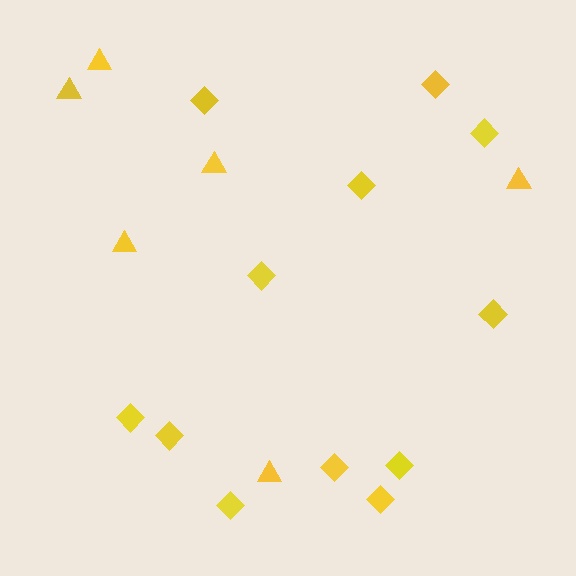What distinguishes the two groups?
There are 2 groups: one group of triangles (6) and one group of diamonds (12).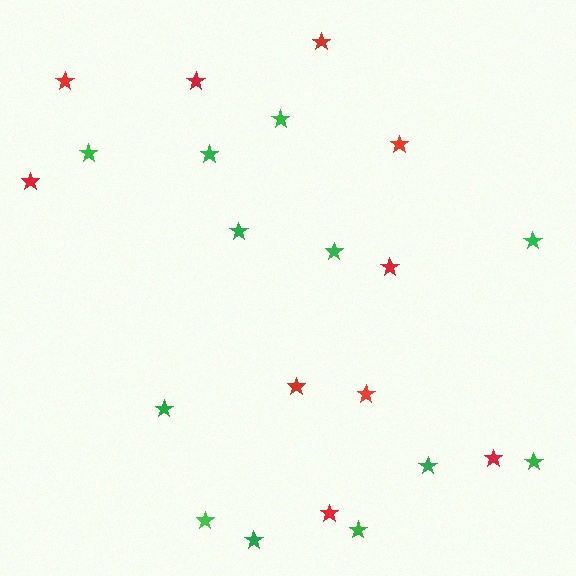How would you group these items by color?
There are 2 groups: one group of red stars (10) and one group of green stars (12).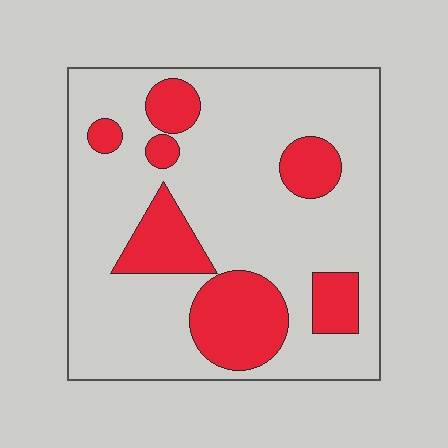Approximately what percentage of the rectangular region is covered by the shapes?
Approximately 25%.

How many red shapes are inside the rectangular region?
7.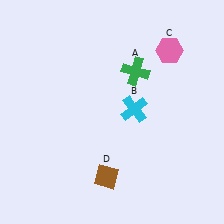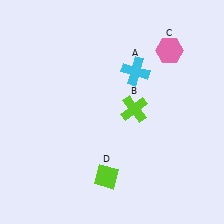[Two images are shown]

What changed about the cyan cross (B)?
In Image 1, B is cyan. In Image 2, it changed to lime.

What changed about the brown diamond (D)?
In Image 1, D is brown. In Image 2, it changed to lime.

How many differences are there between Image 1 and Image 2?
There are 3 differences between the two images.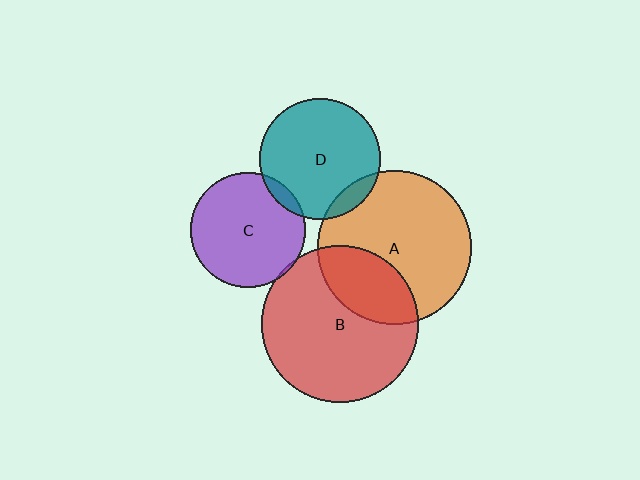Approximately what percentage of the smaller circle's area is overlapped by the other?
Approximately 30%.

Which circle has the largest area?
Circle B (red).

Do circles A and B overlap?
Yes.